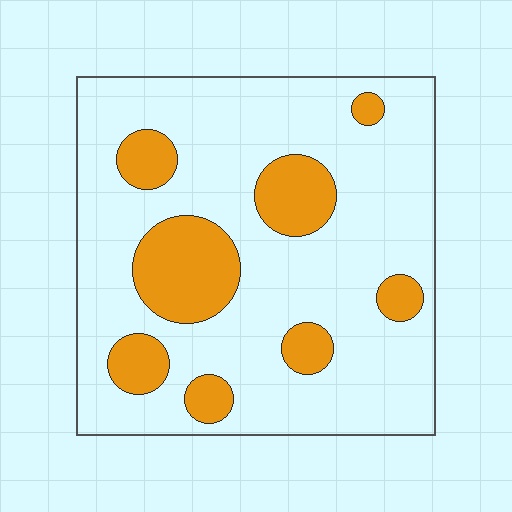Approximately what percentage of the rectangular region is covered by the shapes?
Approximately 20%.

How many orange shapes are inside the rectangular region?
8.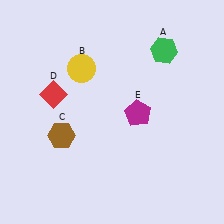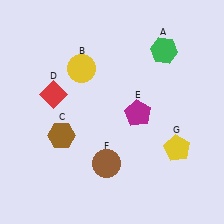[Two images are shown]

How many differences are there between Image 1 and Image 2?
There are 2 differences between the two images.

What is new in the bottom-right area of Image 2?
A yellow pentagon (G) was added in the bottom-right area of Image 2.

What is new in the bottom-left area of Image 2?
A brown circle (F) was added in the bottom-left area of Image 2.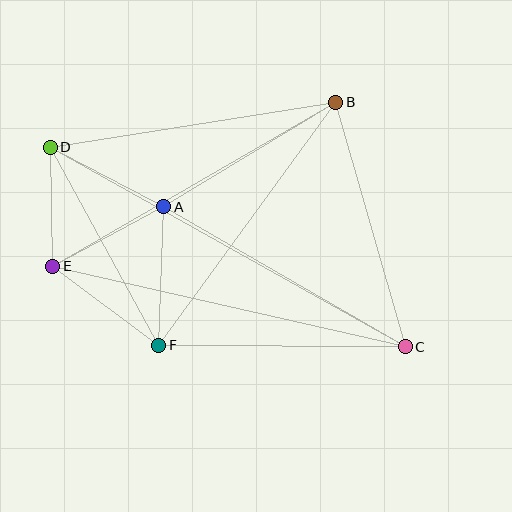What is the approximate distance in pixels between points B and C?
The distance between B and C is approximately 254 pixels.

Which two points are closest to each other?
Points D and E are closest to each other.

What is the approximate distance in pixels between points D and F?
The distance between D and F is approximately 226 pixels.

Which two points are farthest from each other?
Points C and D are farthest from each other.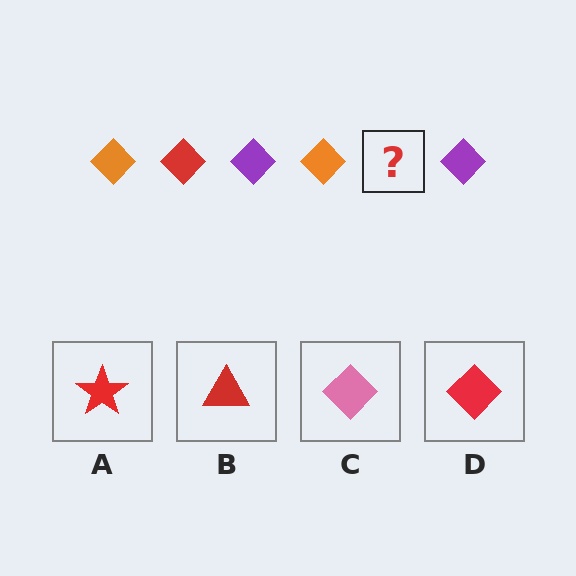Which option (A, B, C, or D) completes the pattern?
D.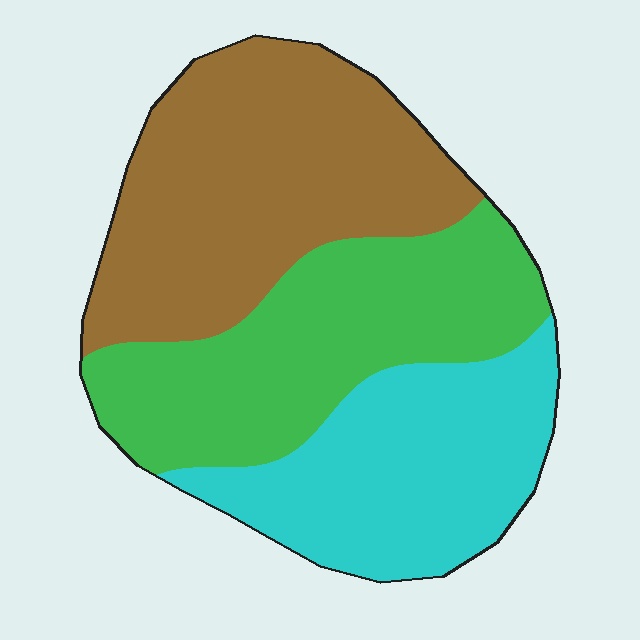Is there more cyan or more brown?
Brown.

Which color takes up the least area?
Cyan, at roughly 30%.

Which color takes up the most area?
Brown, at roughly 40%.